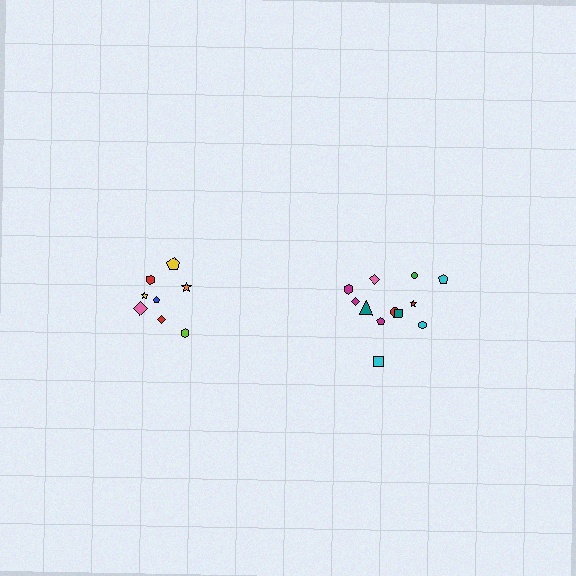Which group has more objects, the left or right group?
The right group.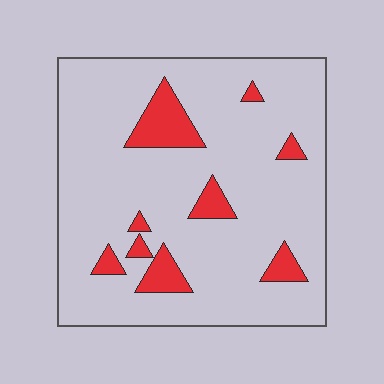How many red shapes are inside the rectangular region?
9.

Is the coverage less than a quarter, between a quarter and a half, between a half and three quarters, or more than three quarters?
Less than a quarter.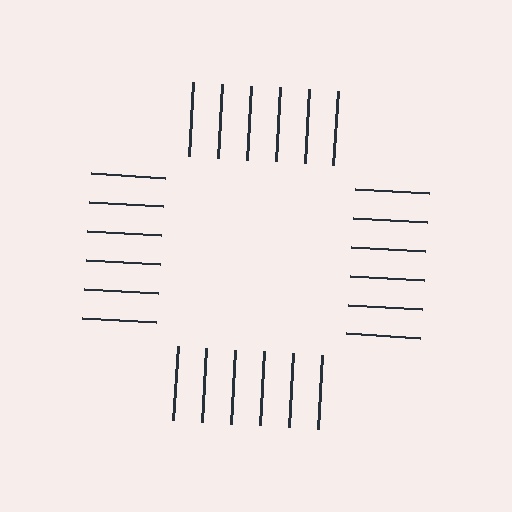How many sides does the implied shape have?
4 sides — the line-ends trace a square.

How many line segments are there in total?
24 — 6 along each of the 4 edges.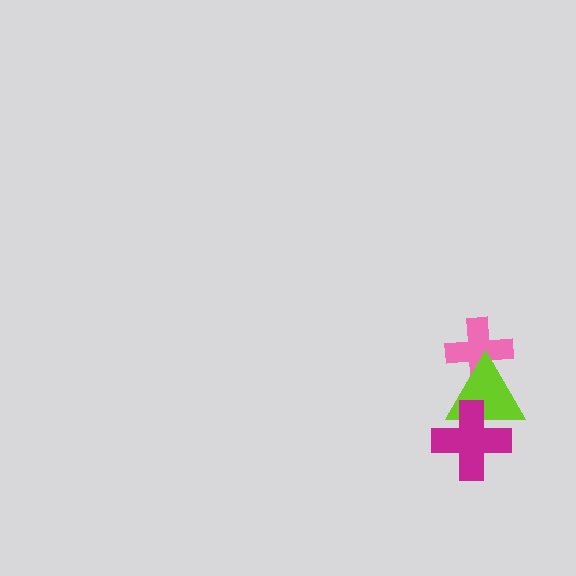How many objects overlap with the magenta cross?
1 object overlaps with the magenta cross.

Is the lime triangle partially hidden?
Yes, it is partially covered by another shape.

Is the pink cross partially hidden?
Yes, it is partially covered by another shape.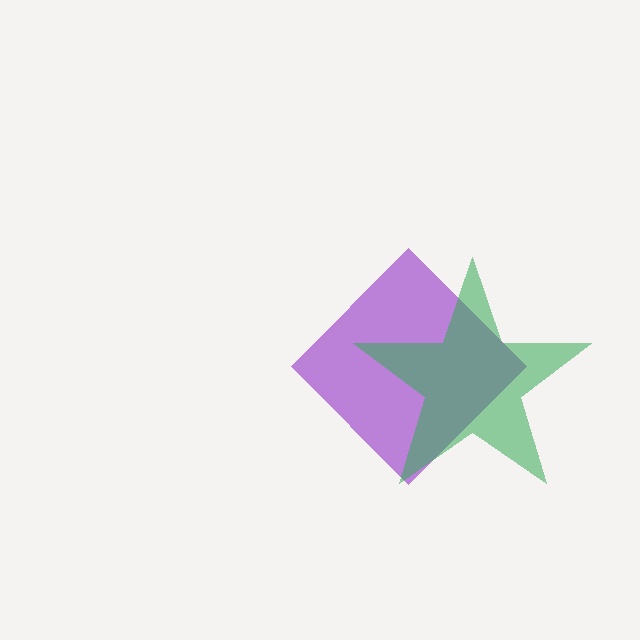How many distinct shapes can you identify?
There are 2 distinct shapes: a purple diamond, a green star.